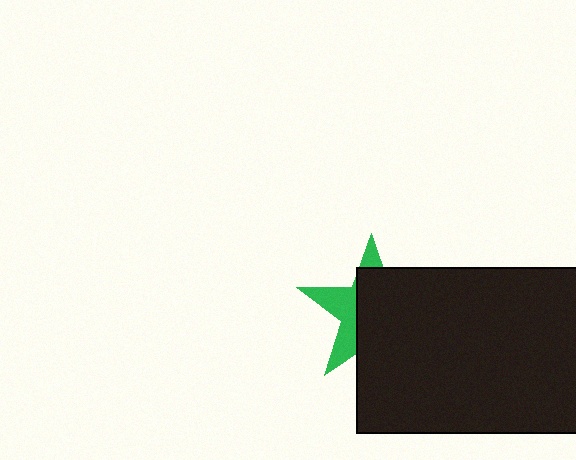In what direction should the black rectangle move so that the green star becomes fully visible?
The black rectangle should move right. That is the shortest direction to clear the overlap and leave the green star fully visible.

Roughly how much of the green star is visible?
A small part of it is visible (roughly 36%).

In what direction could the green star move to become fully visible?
The green star could move left. That would shift it out from behind the black rectangle entirely.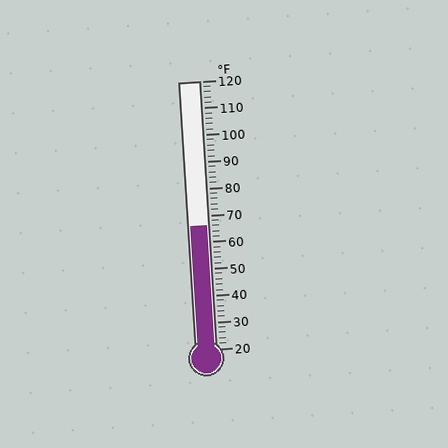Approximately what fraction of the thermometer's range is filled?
The thermometer is filled to approximately 45% of its range.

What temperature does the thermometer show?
The thermometer shows approximately 66°F.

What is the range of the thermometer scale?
The thermometer scale ranges from 20°F to 120°F.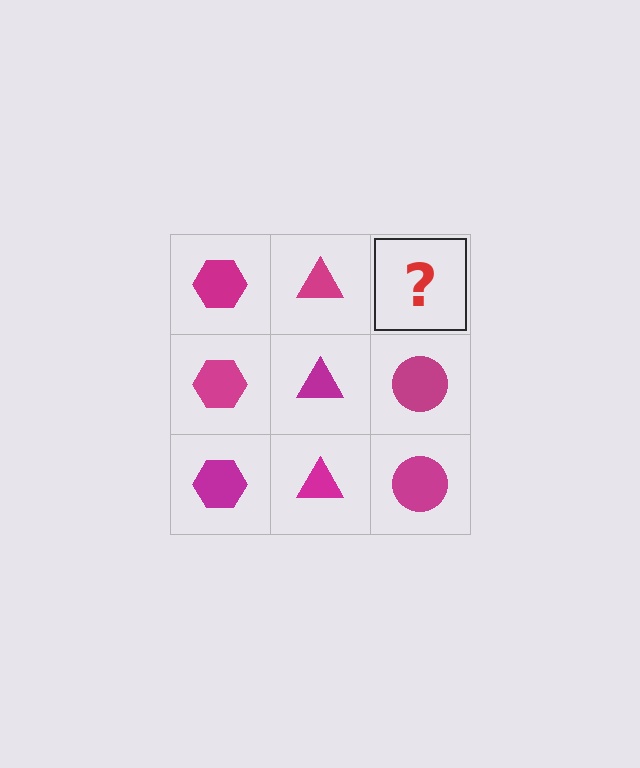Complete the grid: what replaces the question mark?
The question mark should be replaced with a magenta circle.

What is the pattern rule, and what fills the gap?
The rule is that each column has a consistent shape. The gap should be filled with a magenta circle.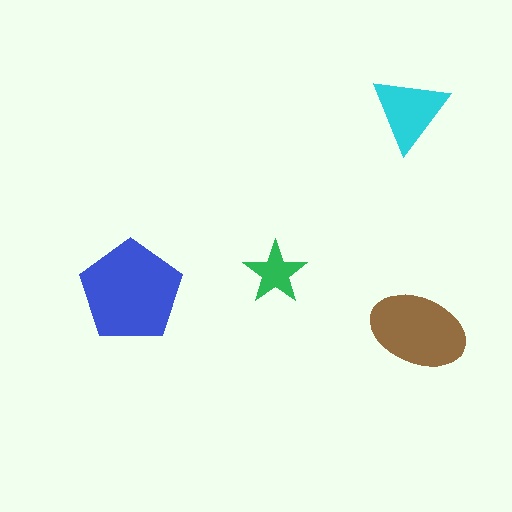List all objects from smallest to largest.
The green star, the cyan triangle, the brown ellipse, the blue pentagon.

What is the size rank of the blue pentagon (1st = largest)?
1st.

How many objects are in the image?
There are 4 objects in the image.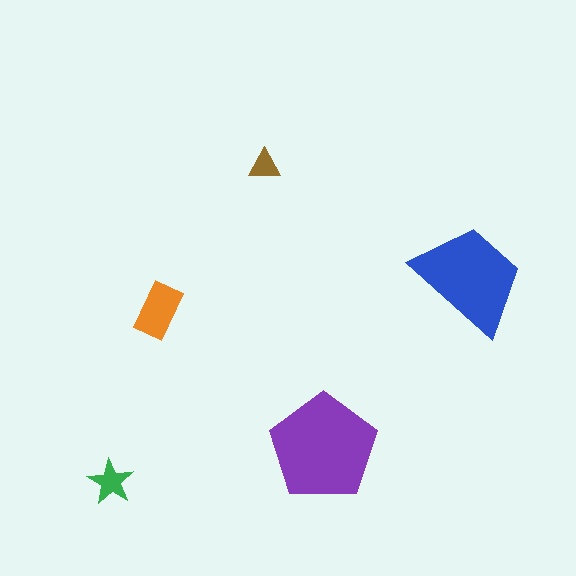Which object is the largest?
The purple pentagon.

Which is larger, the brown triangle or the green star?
The green star.